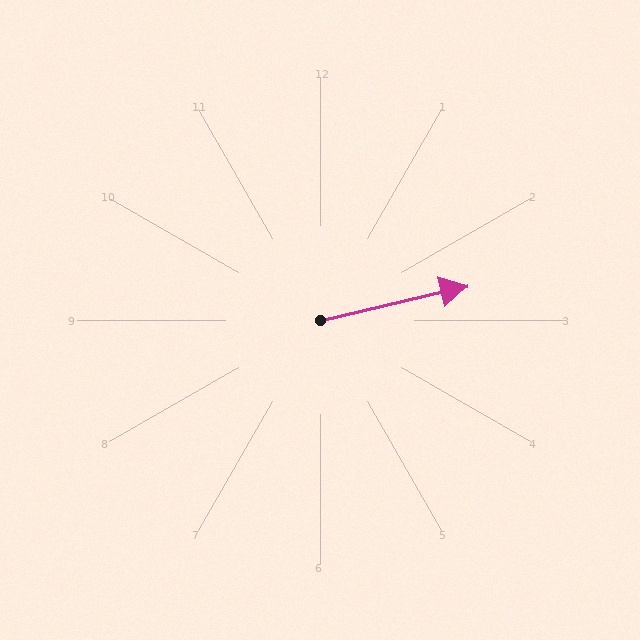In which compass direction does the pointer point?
East.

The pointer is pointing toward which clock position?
Roughly 3 o'clock.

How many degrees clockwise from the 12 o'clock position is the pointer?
Approximately 77 degrees.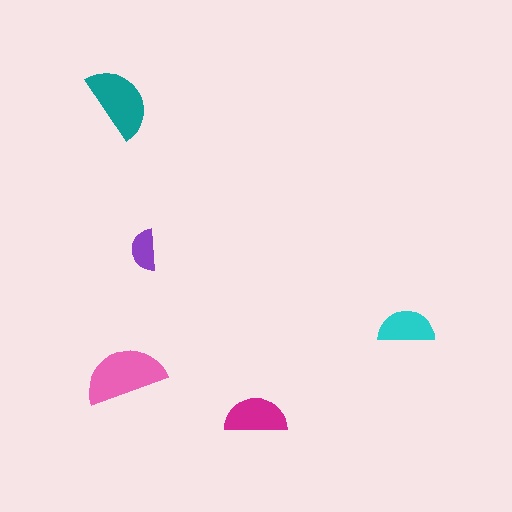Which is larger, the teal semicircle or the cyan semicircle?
The teal one.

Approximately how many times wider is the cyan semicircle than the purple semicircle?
About 1.5 times wider.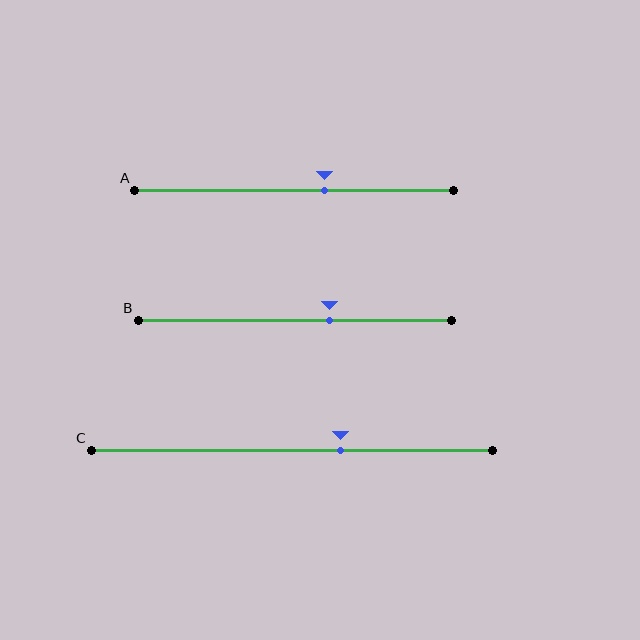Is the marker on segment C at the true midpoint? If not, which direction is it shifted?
No, the marker on segment C is shifted to the right by about 12% of the segment length.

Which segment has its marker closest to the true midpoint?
Segment A has its marker closest to the true midpoint.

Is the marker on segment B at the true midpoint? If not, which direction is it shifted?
No, the marker on segment B is shifted to the right by about 11% of the segment length.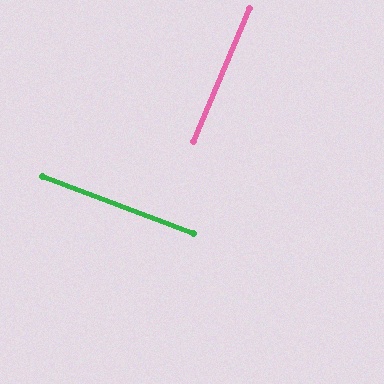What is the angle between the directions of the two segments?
Approximately 88 degrees.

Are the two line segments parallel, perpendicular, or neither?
Perpendicular — they meet at approximately 88°.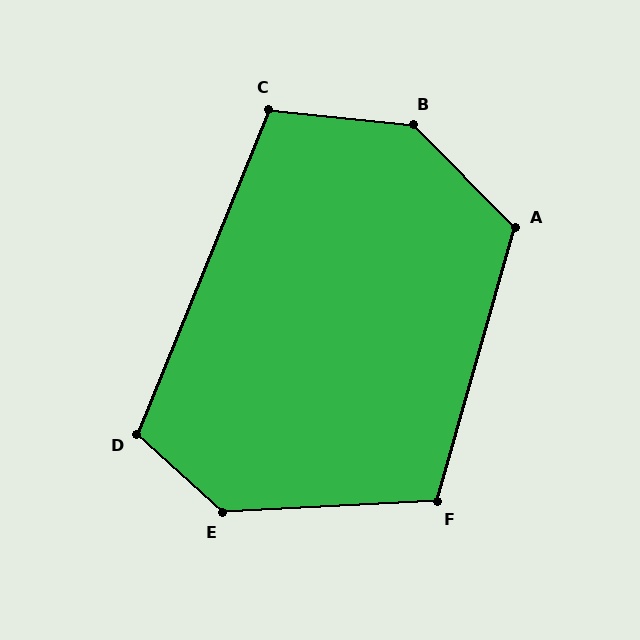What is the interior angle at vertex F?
Approximately 109 degrees (obtuse).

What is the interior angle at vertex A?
Approximately 119 degrees (obtuse).